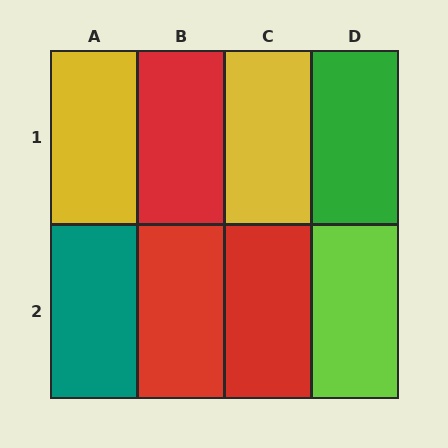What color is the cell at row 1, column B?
Red.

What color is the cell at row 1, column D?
Green.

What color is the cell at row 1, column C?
Yellow.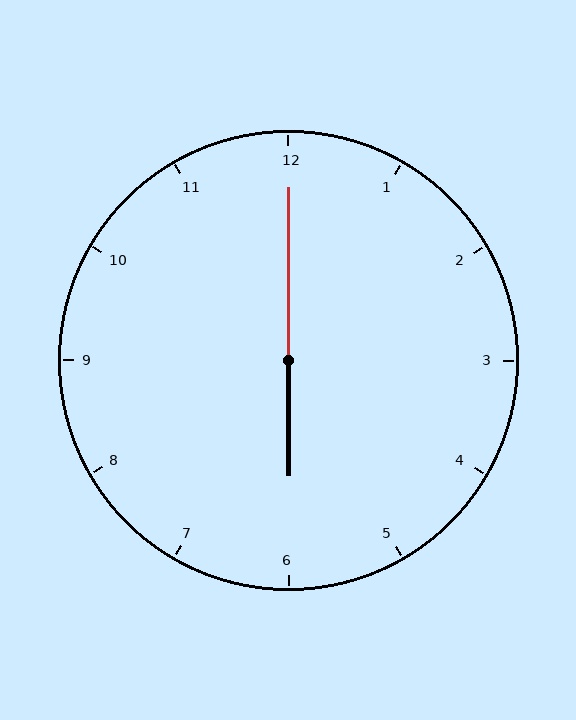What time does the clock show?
6:00.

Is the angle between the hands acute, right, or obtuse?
It is obtuse.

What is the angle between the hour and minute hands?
Approximately 180 degrees.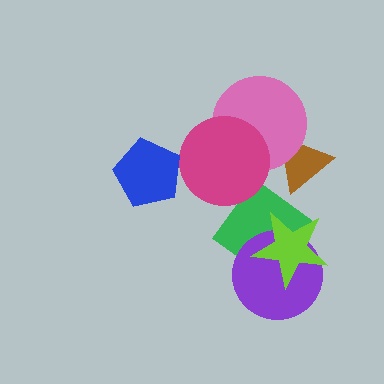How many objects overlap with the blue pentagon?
0 objects overlap with the blue pentagon.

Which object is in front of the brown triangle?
The pink circle is in front of the brown triangle.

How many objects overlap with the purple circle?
2 objects overlap with the purple circle.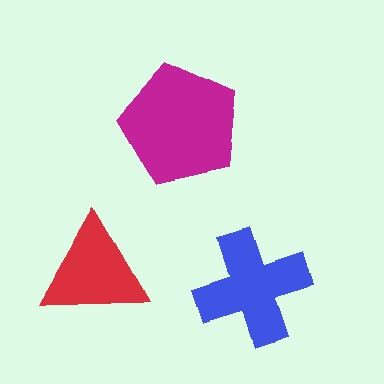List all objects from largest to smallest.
The magenta pentagon, the blue cross, the red triangle.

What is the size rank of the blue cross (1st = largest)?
2nd.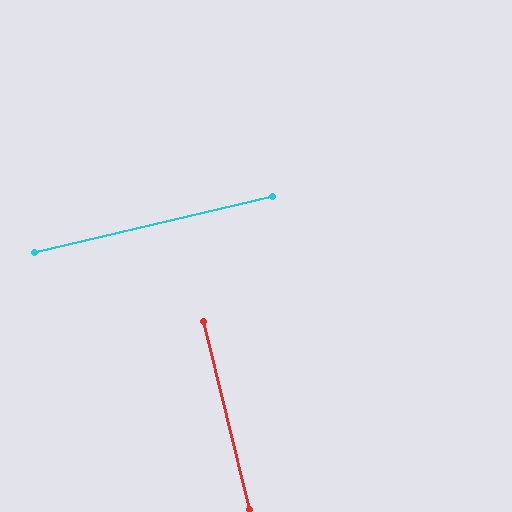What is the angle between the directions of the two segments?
Approximately 89 degrees.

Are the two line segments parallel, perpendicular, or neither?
Perpendicular — they meet at approximately 89°.